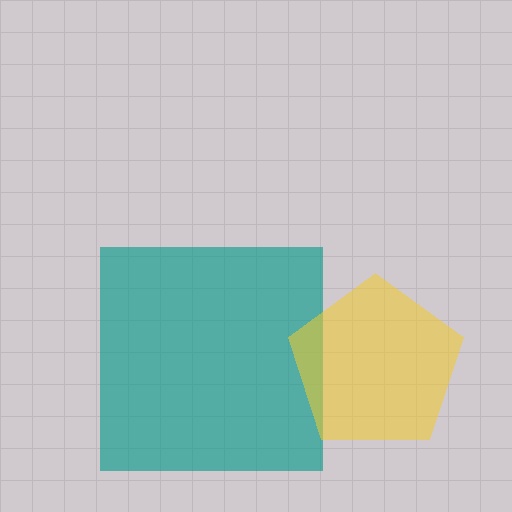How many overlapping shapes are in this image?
There are 2 overlapping shapes in the image.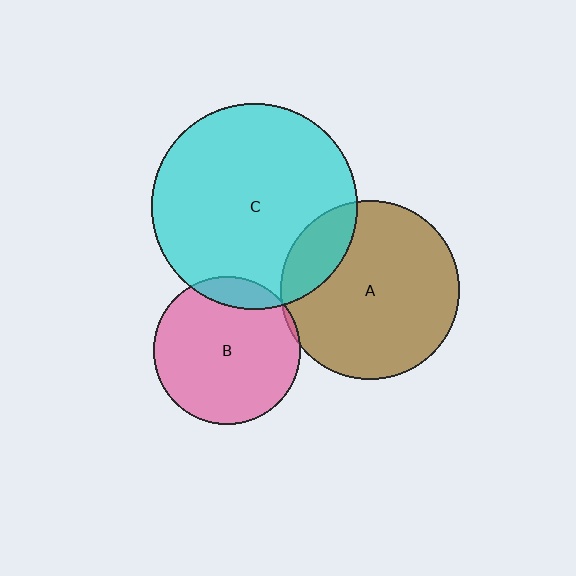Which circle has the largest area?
Circle C (cyan).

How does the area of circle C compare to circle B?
Approximately 2.0 times.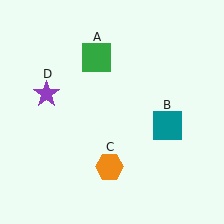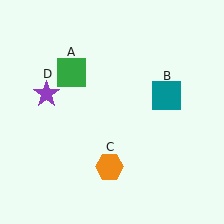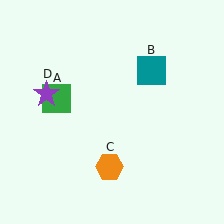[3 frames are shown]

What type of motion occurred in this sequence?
The green square (object A), teal square (object B) rotated counterclockwise around the center of the scene.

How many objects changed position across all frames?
2 objects changed position: green square (object A), teal square (object B).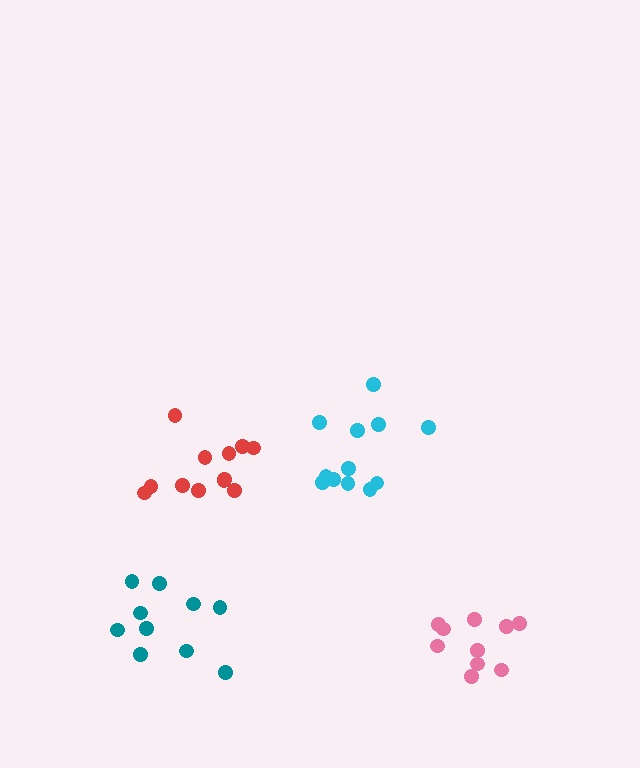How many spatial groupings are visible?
There are 4 spatial groupings.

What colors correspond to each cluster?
The clusters are colored: red, cyan, pink, teal.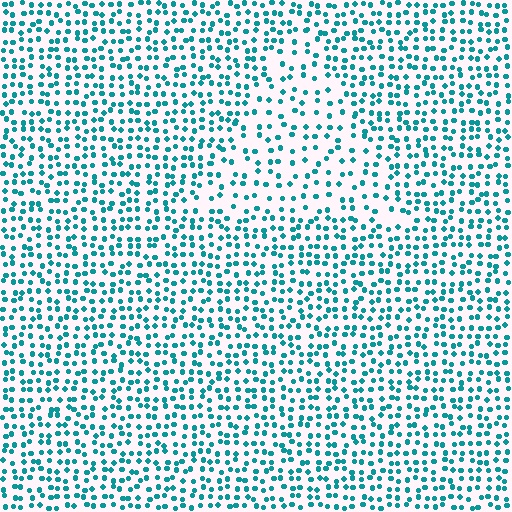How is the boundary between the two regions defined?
The boundary is defined by a change in element density (approximately 1.8x ratio). All elements are the same color, size, and shape.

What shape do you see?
I see a triangle.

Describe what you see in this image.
The image contains small teal elements arranged at two different densities. A triangle-shaped region is visible where the elements are less densely packed than the surrounding area.